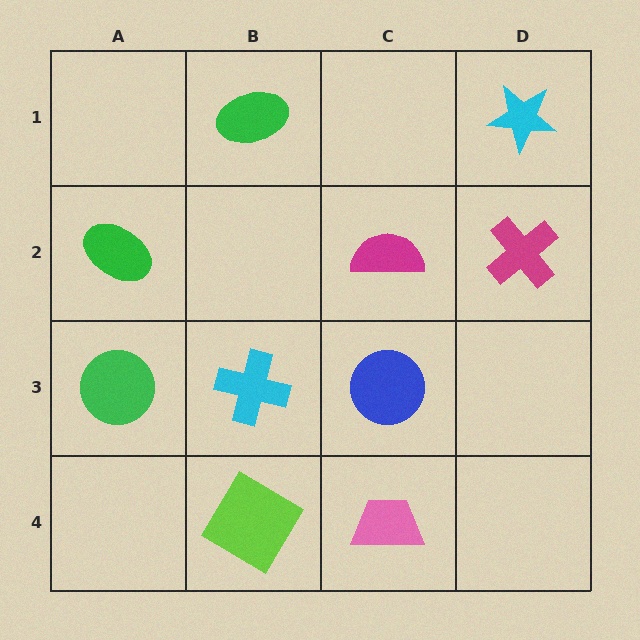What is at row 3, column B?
A cyan cross.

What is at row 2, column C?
A magenta semicircle.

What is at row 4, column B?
A lime diamond.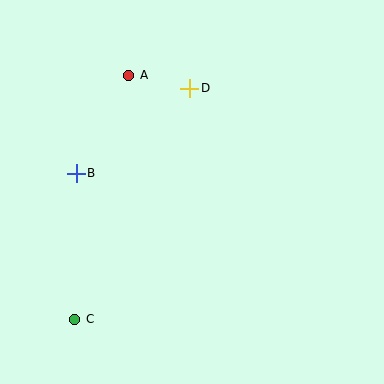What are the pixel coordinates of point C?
Point C is at (75, 319).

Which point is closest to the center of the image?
Point D at (190, 88) is closest to the center.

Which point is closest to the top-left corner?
Point A is closest to the top-left corner.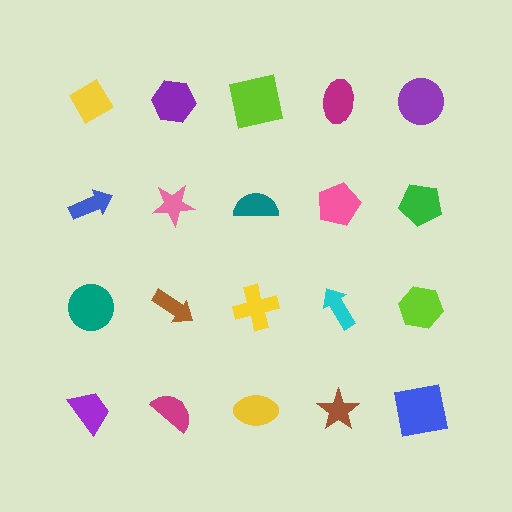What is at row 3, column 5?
A lime hexagon.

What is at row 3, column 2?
A brown arrow.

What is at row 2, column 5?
A green pentagon.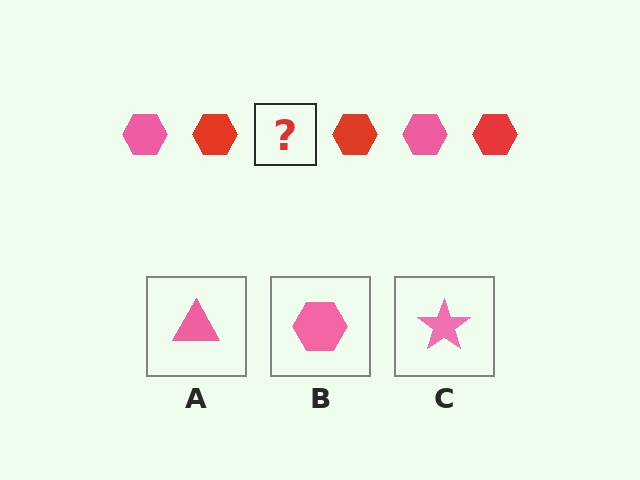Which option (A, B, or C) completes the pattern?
B.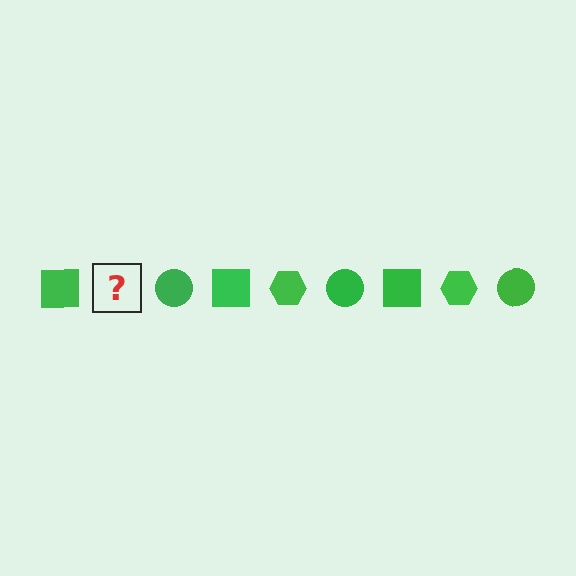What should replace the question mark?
The question mark should be replaced with a green hexagon.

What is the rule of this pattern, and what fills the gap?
The rule is that the pattern cycles through square, hexagon, circle shapes in green. The gap should be filled with a green hexagon.